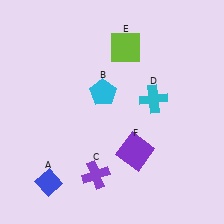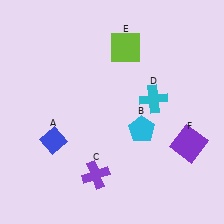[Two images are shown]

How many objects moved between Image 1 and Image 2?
3 objects moved between the two images.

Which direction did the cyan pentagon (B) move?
The cyan pentagon (B) moved right.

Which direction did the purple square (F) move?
The purple square (F) moved right.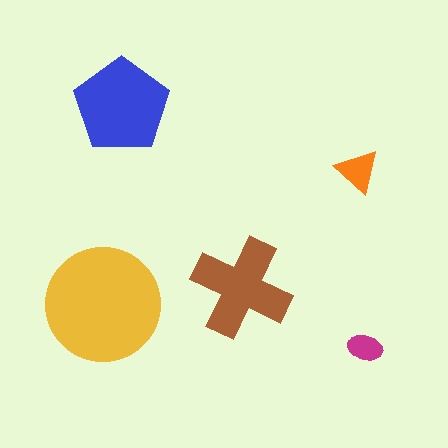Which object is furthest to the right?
The magenta ellipse is rightmost.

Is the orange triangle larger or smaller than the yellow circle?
Smaller.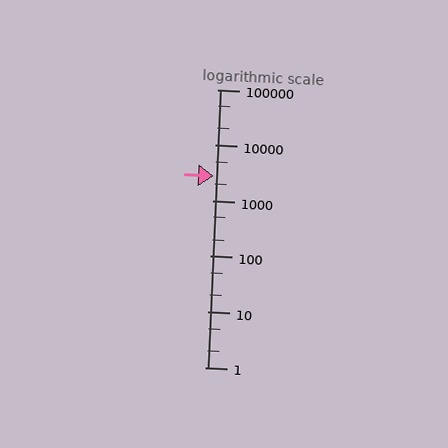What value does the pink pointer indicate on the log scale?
The pointer indicates approximately 2800.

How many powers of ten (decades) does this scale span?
The scale spans 5 decades, from 1 to 100000.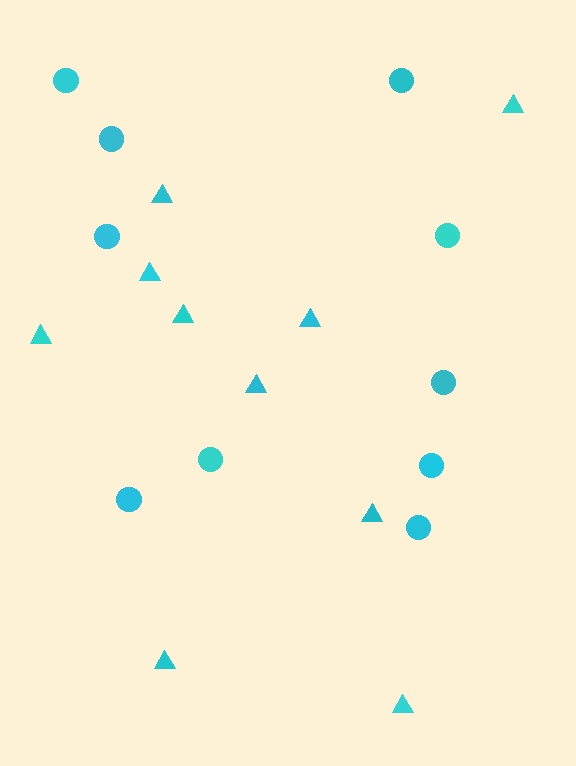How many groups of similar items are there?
There are 2 groups: one group of triangles (10) and one group of circles (10).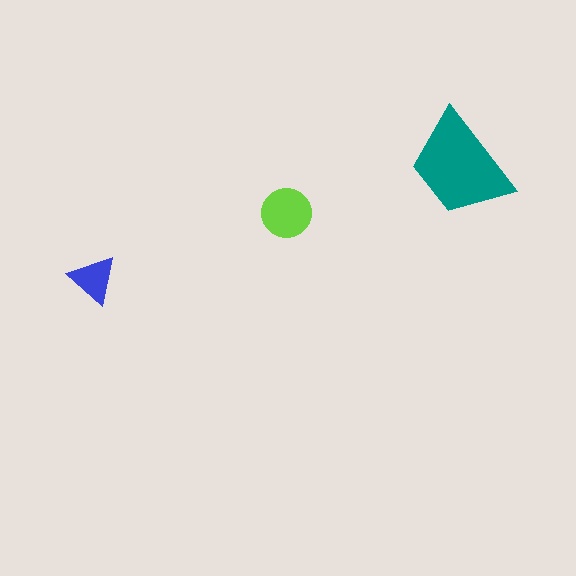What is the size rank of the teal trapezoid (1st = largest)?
1st.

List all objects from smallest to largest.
The blue triangle, the lime circle, the teal trapezoid.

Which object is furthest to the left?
The blue triangle is leftmost.